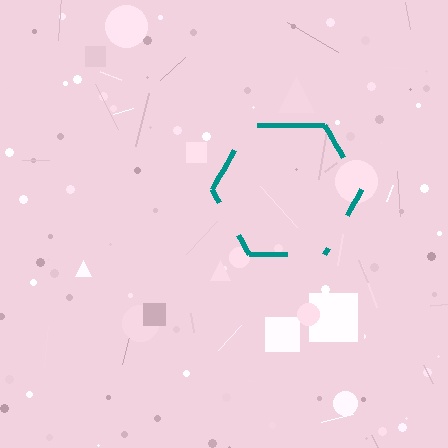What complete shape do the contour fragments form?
The contour fragments form a hexagon.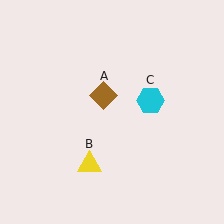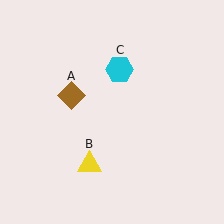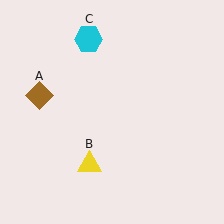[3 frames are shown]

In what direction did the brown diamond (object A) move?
The brown diamond (object A) moved left.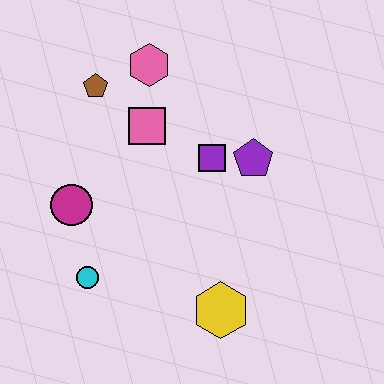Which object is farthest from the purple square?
The cyan circle is farthest from the purple square.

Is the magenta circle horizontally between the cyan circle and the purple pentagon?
No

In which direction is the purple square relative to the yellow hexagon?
The purple square is above the yellow hexagon.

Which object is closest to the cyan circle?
The magenta circle is closest to the cyan circle.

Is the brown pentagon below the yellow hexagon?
No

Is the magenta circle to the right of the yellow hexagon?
No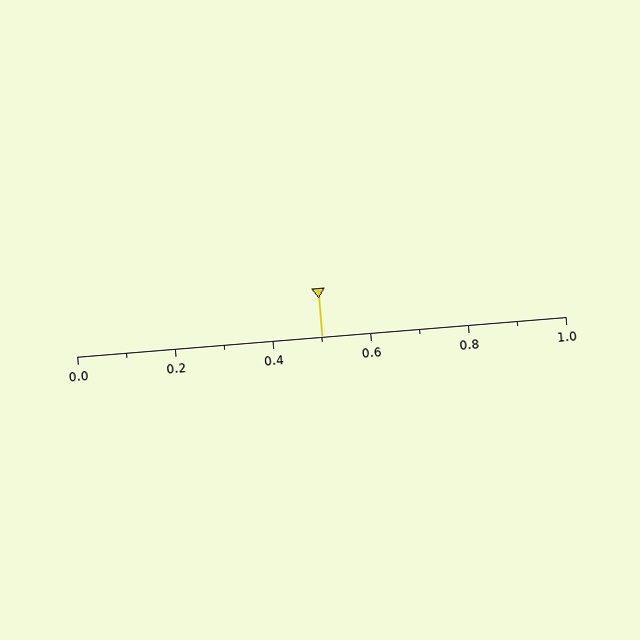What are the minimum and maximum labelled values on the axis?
The axis runs from 0.0 to 1.0.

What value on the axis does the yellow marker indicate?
The marker indicates approximately 0.5.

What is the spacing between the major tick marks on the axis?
The major ticks are spaced 0.2 apart.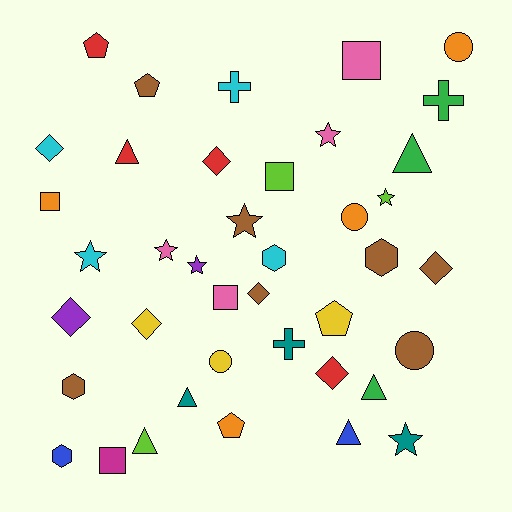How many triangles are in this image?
There are 6 triangles.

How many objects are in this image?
There are 40 objects.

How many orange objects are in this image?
There are 4 orange objects.